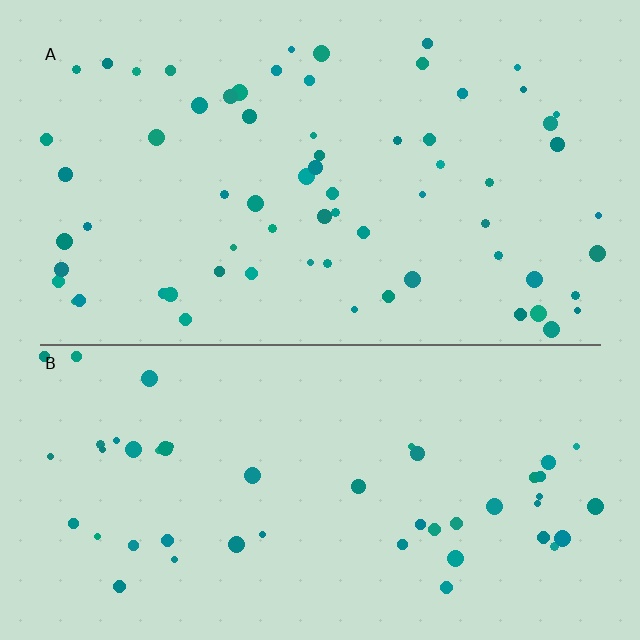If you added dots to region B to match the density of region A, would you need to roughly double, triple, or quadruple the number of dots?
Approximately double.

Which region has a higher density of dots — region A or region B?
A (the top).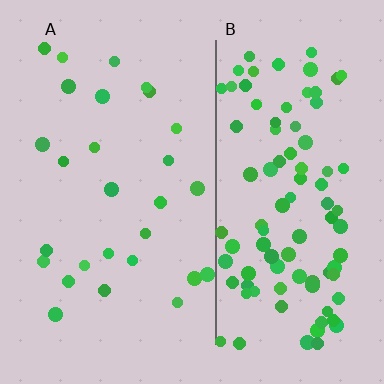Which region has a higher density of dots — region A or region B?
B (the right).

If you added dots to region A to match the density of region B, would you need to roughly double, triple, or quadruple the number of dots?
Approximately quadruple.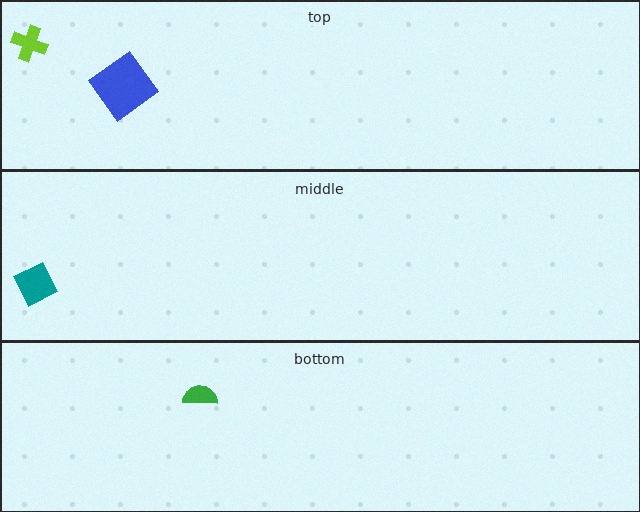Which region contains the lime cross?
The top region.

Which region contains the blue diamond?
The top region.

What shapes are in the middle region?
The teal diamond.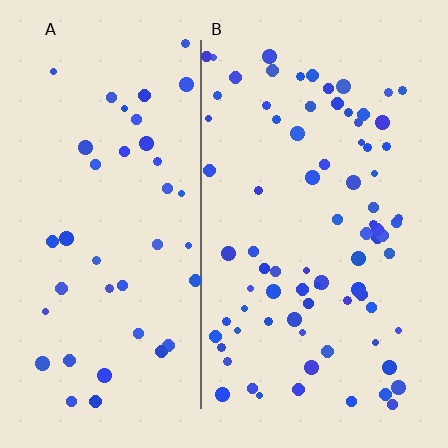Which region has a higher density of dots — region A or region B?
B (the right).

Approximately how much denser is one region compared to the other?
Approximately 1.8× — region B over region A.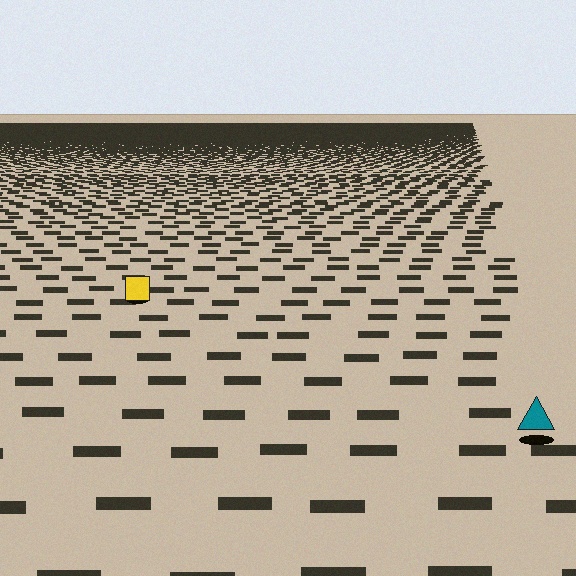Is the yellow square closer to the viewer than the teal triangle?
No. The teal triangle is closer — you can tell from the texture gradient: the ground texture is coarser near it.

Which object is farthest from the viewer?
The yellow square is farthest from the viewer. It appears smaller and the ground texture around it is denser.